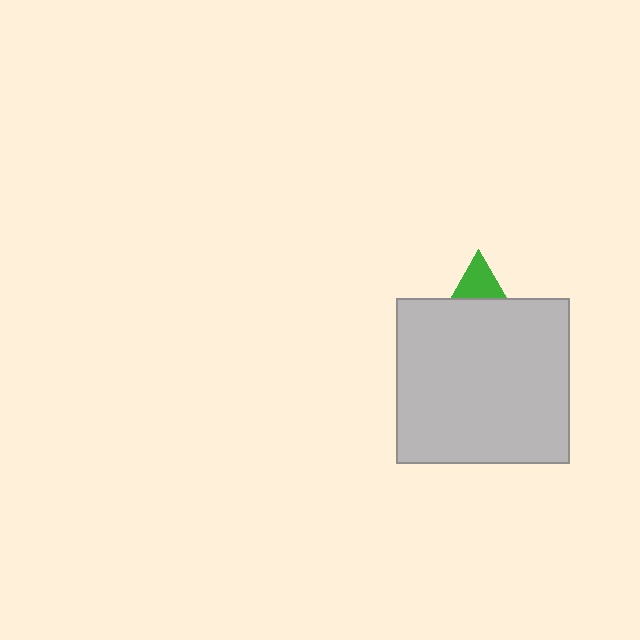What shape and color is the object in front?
The object in front is a light gray rectangle.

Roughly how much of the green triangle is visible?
A small part of it is visible (roughly 40%).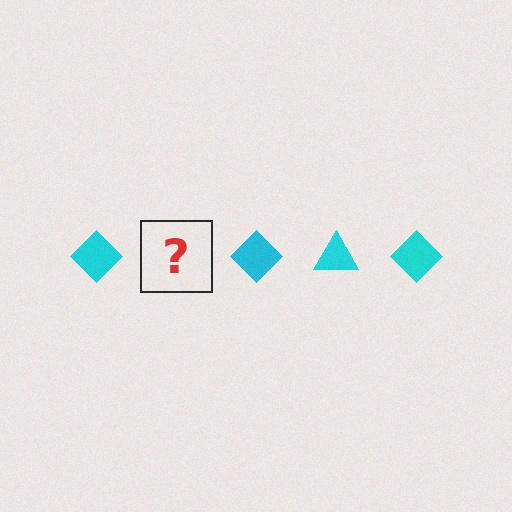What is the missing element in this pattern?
The missing element is a cyan triangle.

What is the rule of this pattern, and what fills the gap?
The rule is that the pattern cycles through diamond, triangle shapes in cyan. The gap should be filled with a cyan triangle.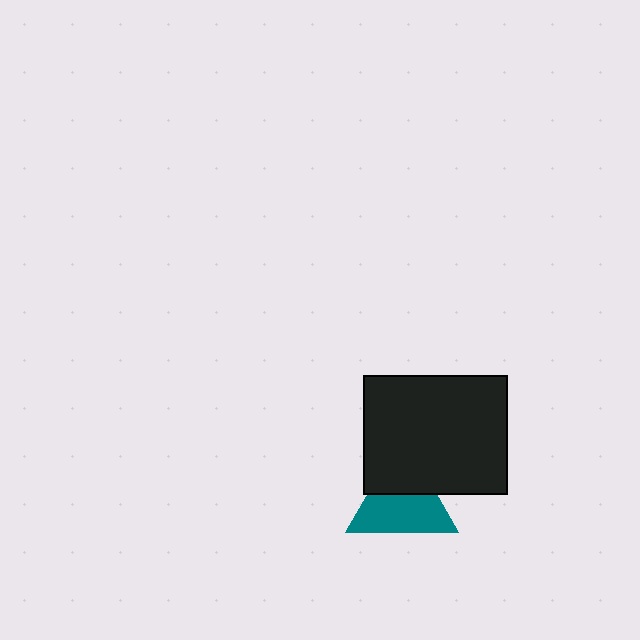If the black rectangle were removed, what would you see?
You would see the complete teal triangle.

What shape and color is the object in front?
The object in front is a black rectangle.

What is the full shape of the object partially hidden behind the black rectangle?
The partially hidden object is a teal triangle.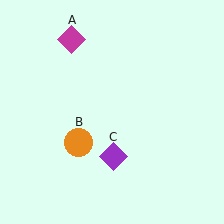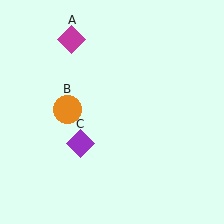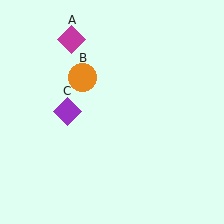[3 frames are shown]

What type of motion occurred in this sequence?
The orange circle (object B), purple diamond (object C) rotated clockwise around the center of the scene.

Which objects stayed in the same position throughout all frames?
Magenta diamond (object A) remained stationary.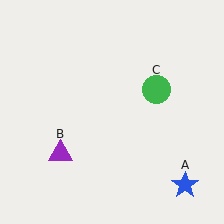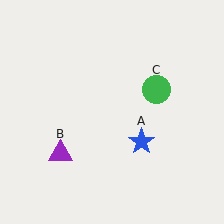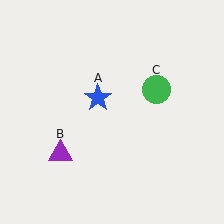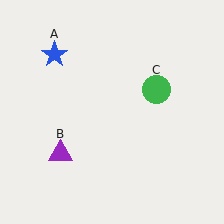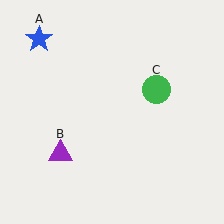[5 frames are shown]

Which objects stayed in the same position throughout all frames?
Purple triangle (object B) and green circle (object C) remained stationary.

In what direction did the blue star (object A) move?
The blue star (object A) moved up and to the left.